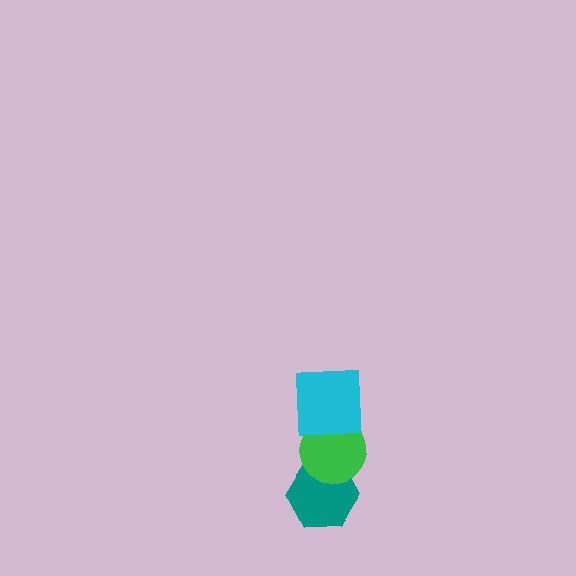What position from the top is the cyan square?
The cyan square is 1st from the top.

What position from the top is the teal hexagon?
The teal hexagon is 3rd from the top.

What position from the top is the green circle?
The green circle is 2nd from the top.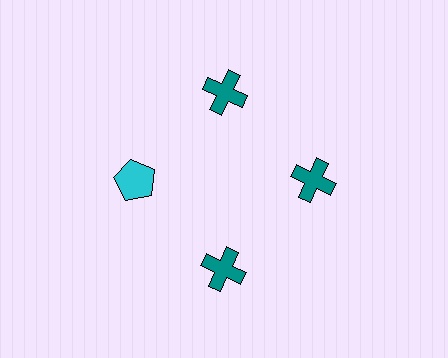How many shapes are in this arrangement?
There are 4 shapes arranged in a ring pattern.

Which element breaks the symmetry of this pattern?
The cyan pentagon at roughly the 9 o'clock position breaks the symmetry. All other shapes are teal crosses.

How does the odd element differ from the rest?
It differs in both color (cyan instead of teal) and shape (pentagon instead of cross).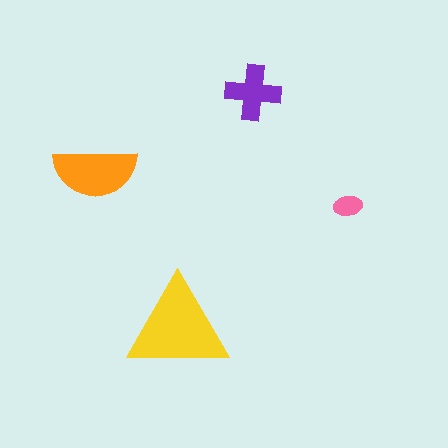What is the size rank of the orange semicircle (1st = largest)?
2nd.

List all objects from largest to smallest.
The yellow triangle, the orange semicircle, the purple cross, the pink ellipse.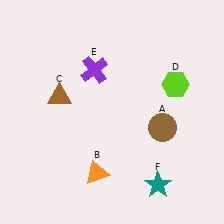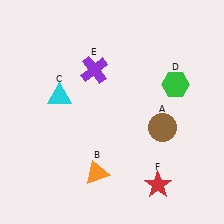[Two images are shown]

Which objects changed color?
C changed from brown to cyan. D changed from lime to green. F changed from teal to red.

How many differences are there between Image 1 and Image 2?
There are 3 differences between the two images.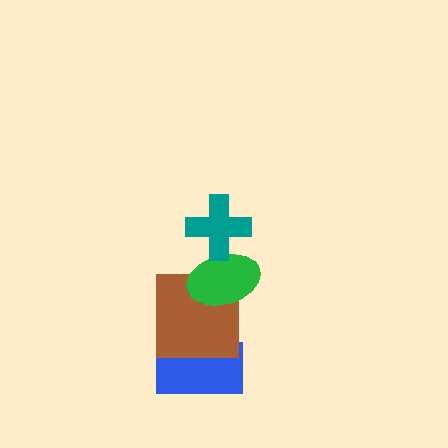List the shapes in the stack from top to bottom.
From top to bottom: the teal cross, the green ellipse, the brown square, the blue rectangle.